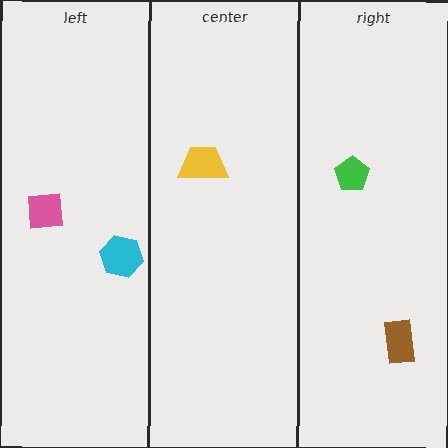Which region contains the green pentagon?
The right region.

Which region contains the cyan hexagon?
The left region.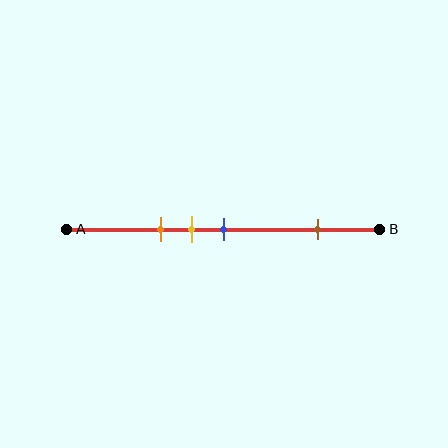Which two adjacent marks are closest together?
The yellow and blue marks are the closest adjacent pair.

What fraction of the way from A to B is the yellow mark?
The yellow mark is approximately 40% (0.4) of the way from A to B.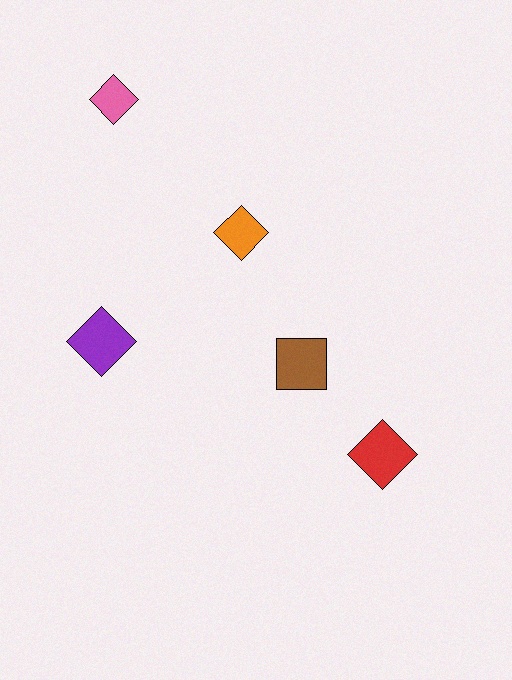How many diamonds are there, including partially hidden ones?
There are 4 diamonds.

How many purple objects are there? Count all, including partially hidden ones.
There is 1 purple object.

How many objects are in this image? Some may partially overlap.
There are 5 objects.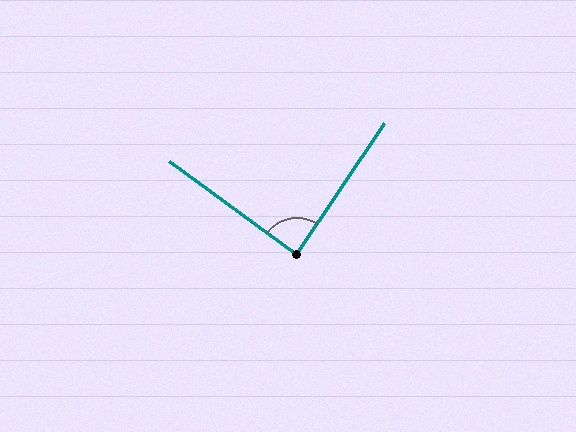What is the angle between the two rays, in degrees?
Approximately 88 degrees.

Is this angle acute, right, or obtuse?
It is approximately a right angle.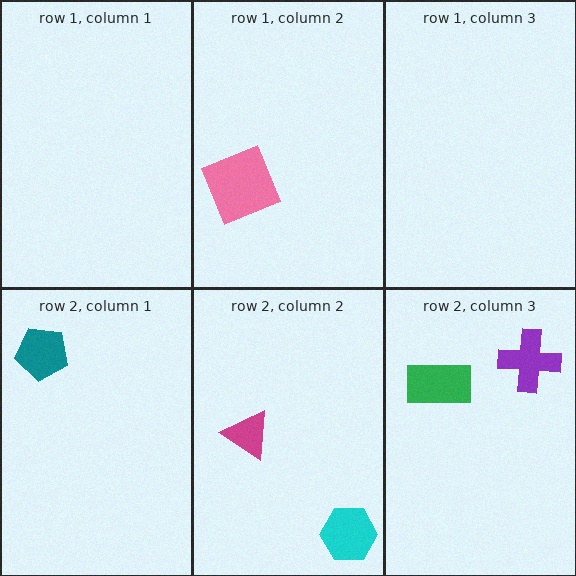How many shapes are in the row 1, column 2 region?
1.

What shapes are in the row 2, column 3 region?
The purple cross, the green rectangle.